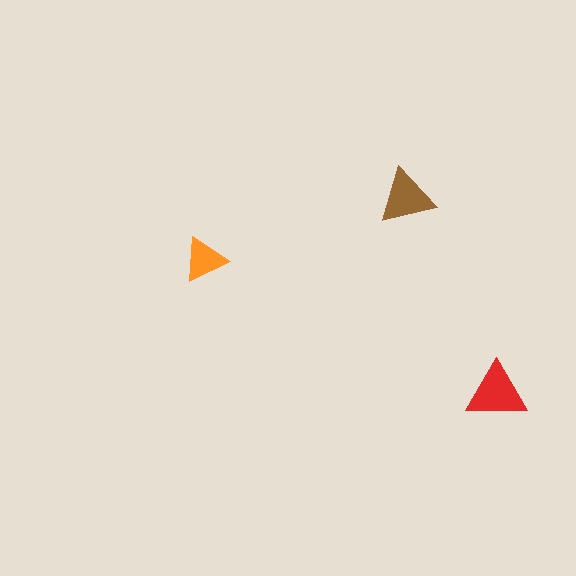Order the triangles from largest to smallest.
the red one, the brown one, the orange one.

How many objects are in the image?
There are 3 objects in the image.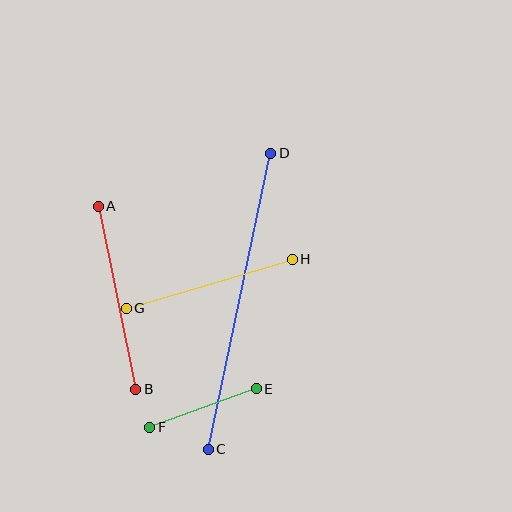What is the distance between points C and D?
The distance is approximately 303 pixels.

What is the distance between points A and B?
The distance is approximately 187 pixels.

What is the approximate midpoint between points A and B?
The midpoint is at approximately (117, 298) pixels.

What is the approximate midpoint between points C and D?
The midpoint is at approximately (240, 301) pixels.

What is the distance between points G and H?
The distance is approximately 173 pixels.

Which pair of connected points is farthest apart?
Points C and D are farthest apart.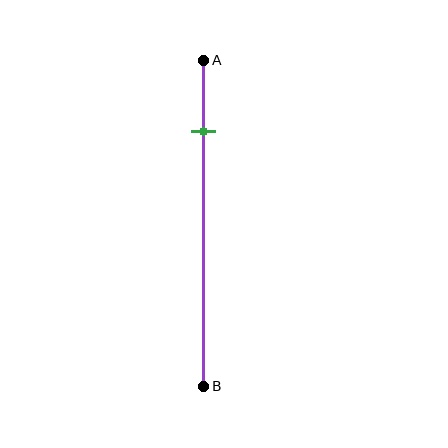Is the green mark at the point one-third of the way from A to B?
No, the mark is at about 20% from A, not at the 33% one-third point.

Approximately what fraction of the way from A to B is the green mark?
The green mark is approximately 20% of the way from A to B.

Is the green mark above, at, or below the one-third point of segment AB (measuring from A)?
The green mark is above the one-third point of segment AB.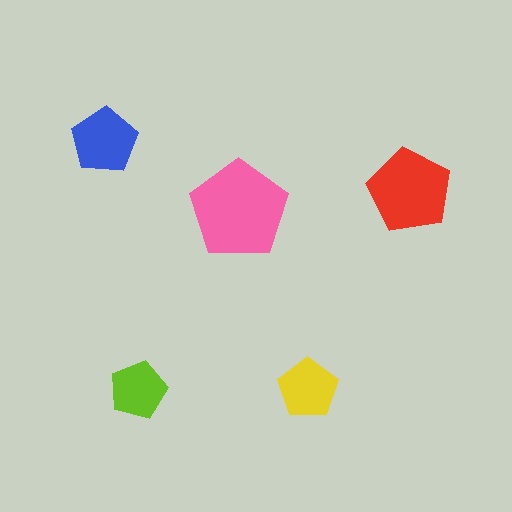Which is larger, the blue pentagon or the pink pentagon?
The pink one.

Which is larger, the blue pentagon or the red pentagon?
The red one.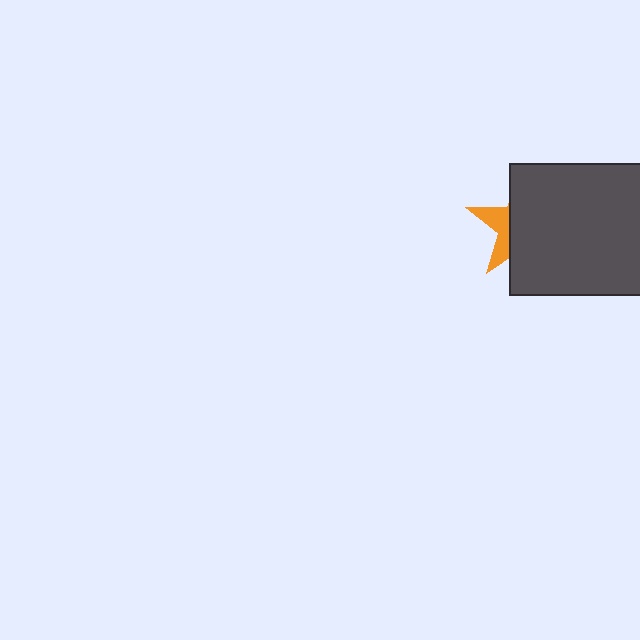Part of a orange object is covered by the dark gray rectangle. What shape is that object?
It is a star.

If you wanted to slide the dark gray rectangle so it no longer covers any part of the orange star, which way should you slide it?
Slide it right — that is the most direct way to separate the two shapes.